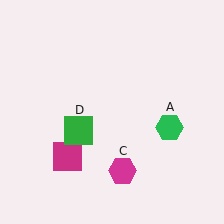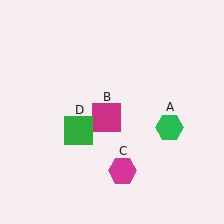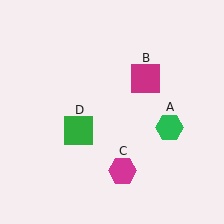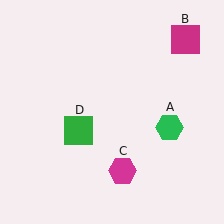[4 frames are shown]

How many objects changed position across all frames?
1 object changed position: magenta square (object B).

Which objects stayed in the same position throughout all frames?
Green hexagon (object A) and magenta hexagon (object C) and green square (object D) remained stationary.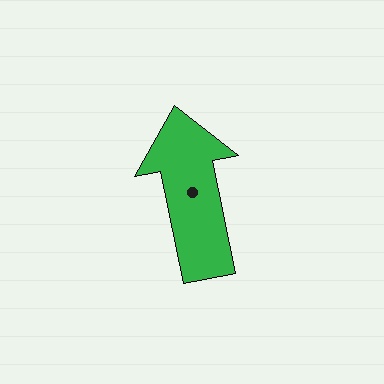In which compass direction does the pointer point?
North.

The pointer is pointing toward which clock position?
Roughly 12 o'clock.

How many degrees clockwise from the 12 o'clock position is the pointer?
Approximately 349 degrees.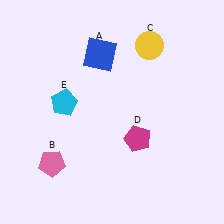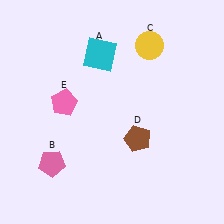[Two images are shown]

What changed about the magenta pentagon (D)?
In Image 1, D is magenta. In Image 2, it changed to brown.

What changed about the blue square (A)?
In Image 1, A is blue. In Image 2, it changed to cyan.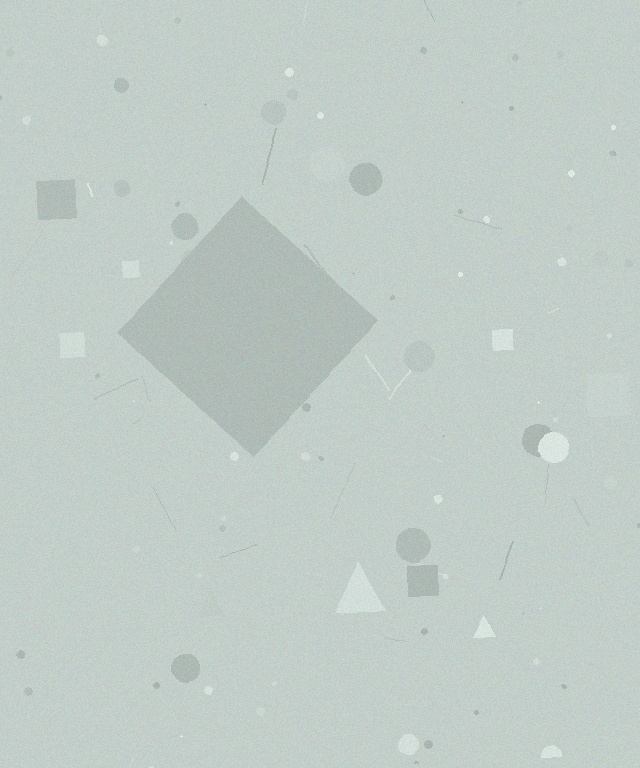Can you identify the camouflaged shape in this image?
The camouflaged shape is a diamond.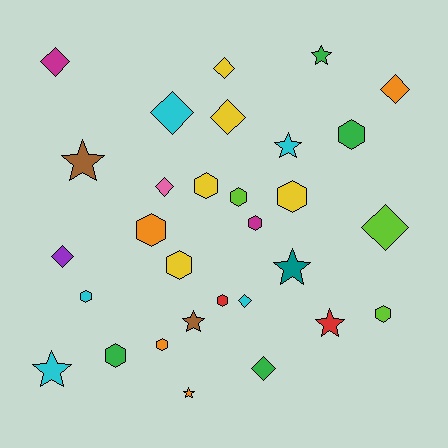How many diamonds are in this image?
There are 10 diamonds.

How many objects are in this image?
There are 30 objects.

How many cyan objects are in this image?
There are 5 cyan objects.